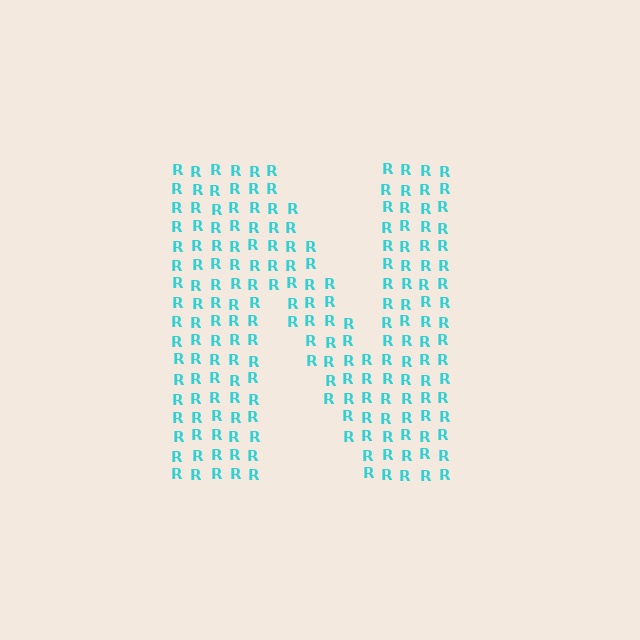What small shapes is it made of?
It is made of small letter R's.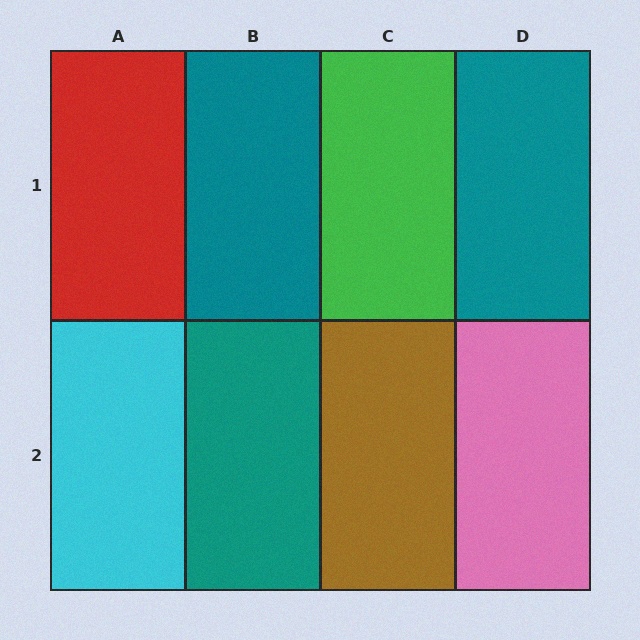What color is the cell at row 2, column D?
Pink.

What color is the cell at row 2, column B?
Teal.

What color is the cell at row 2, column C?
Brown.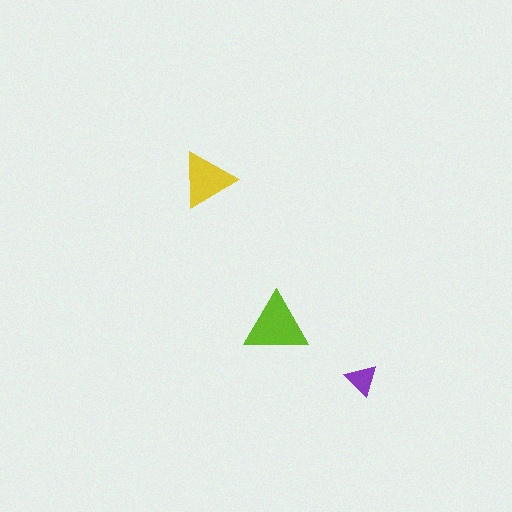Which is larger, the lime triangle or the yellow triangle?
The lime one.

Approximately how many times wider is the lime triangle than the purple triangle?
About 2 times wider.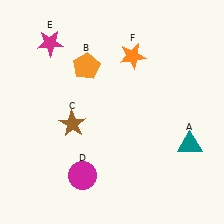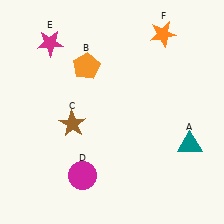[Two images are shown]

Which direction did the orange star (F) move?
The orange star (F) moved right.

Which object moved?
The orange star (F) moved right.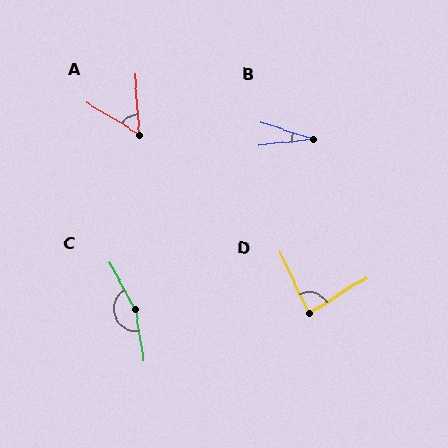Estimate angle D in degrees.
Approximately 83 degrees.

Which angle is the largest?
C, at approximately 161 degrees.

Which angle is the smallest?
B, at approximately 25 degrees.